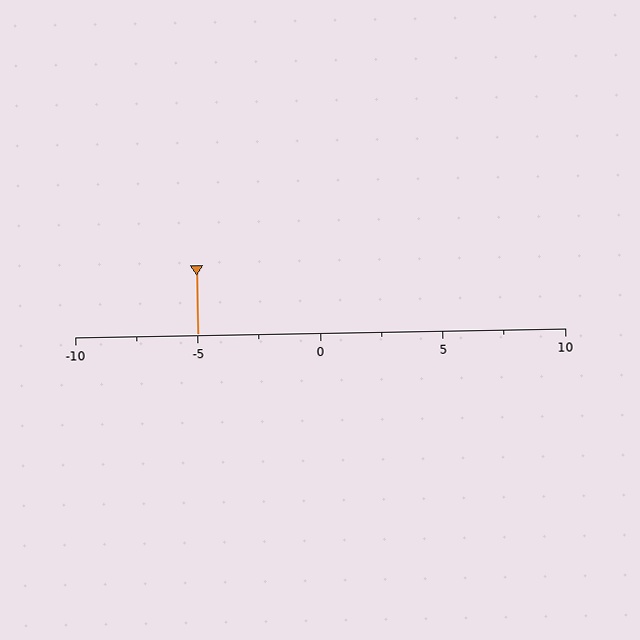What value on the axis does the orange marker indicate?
The marker indicates approximately -5.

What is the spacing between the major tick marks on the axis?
The major ticks are spaced 5 apart.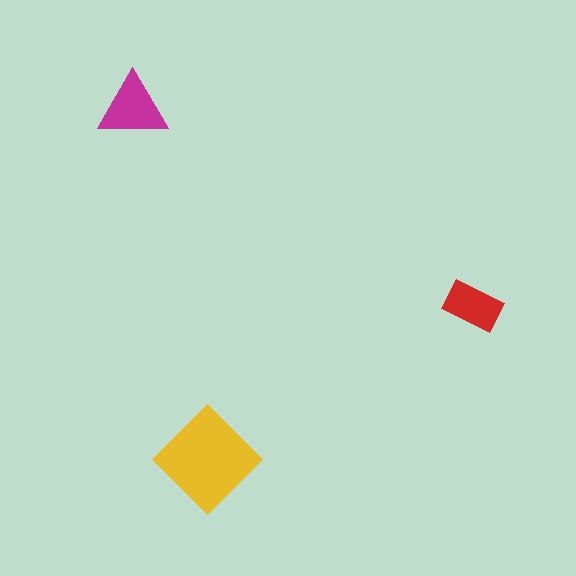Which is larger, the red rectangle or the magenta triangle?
The magenta triangle.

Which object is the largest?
The yellow diamond.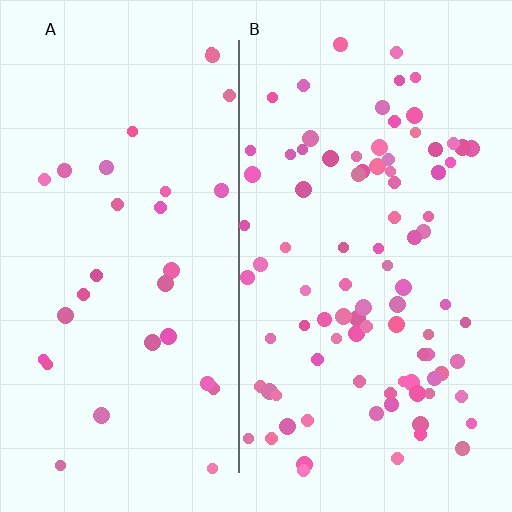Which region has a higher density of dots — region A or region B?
B (the right).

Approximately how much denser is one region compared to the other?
Approximately 3.0× — region B over region A.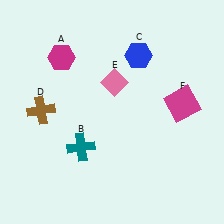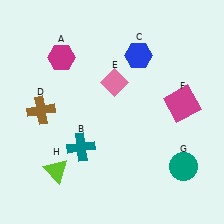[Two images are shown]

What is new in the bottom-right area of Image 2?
A teal circle (G) was added in the bottom-right area of Image 2.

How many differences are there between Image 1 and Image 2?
There are 2 differences between the two images.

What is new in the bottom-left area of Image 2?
A lime triangle (H) was added in the bottom-left area of Image 2.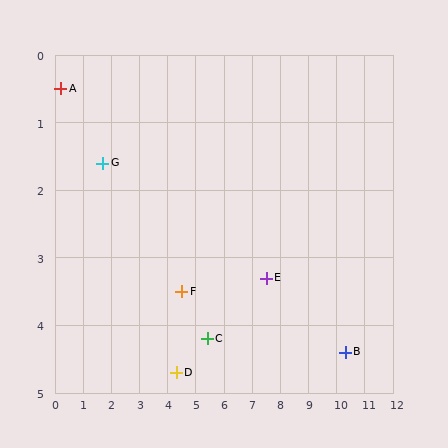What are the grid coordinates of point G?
Point G is at approximately (1.7, 1.6).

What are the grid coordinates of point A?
Point A is at approximately (0.2, 0.5).